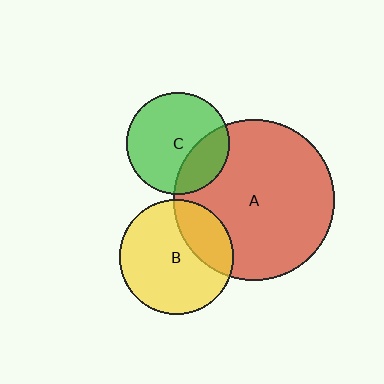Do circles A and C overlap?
Yes.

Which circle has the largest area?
Circle A (red).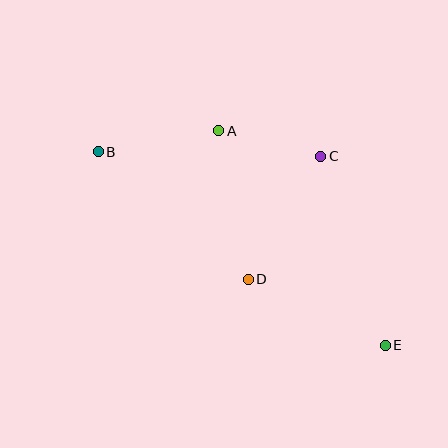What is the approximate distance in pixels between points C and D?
The distance between C and D is approximately 143 pixels.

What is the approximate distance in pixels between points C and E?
The distance between C and E is approximately 200 pixels.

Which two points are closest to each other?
Points A and C are closest to each other.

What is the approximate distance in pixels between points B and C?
The distance between B and C is approximately 222 pixels.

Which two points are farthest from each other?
Points B and E are farthest from each other.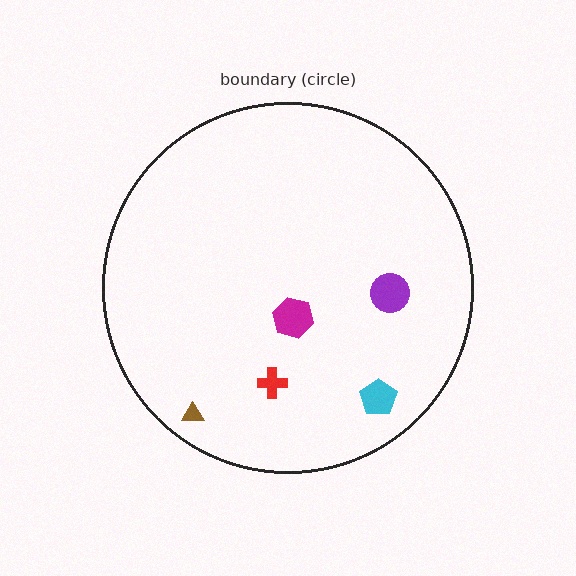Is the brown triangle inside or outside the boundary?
Inside.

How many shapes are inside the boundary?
5 inside, 0 outside.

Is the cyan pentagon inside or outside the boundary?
Inside.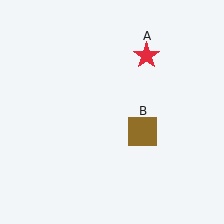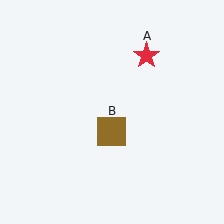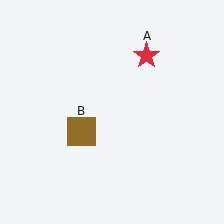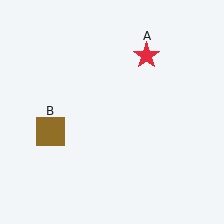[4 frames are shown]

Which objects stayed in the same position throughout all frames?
Red star (object A) remained stationary.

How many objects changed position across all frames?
1 object changed position: brown square (object B).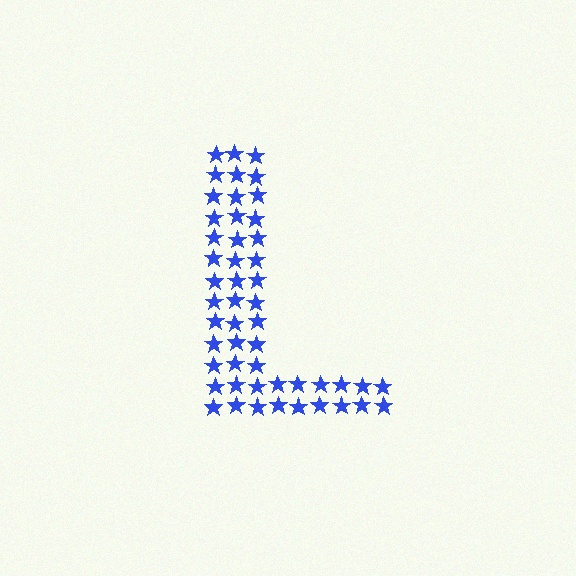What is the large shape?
The large shape is the letter L.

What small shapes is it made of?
It is made of small stars.